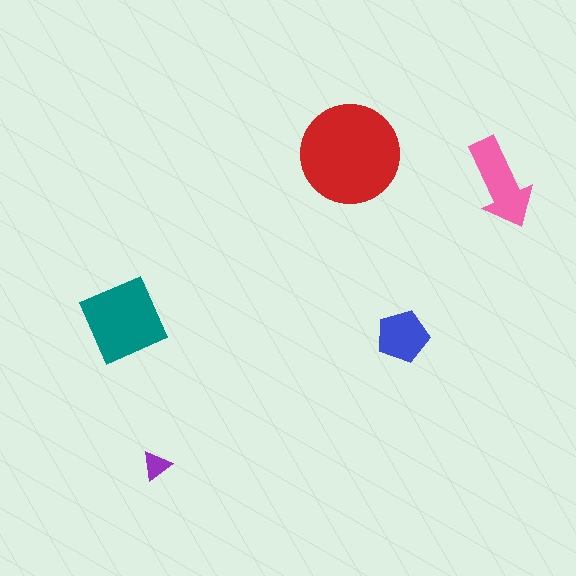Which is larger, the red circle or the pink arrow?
The red circle.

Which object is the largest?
The red circle.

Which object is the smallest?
The purple triangle.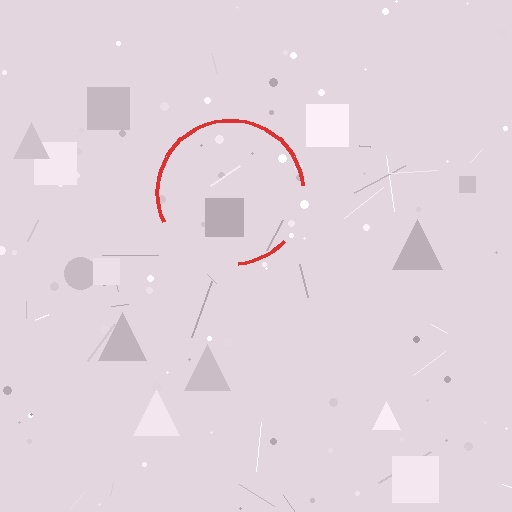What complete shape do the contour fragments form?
The contour fragments form a circle.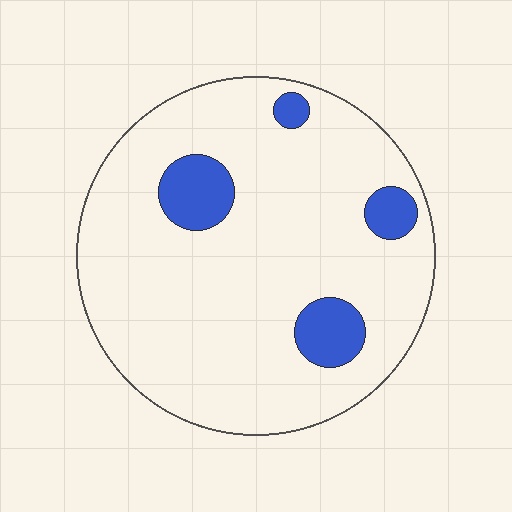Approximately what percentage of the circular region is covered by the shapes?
Approximately 10%.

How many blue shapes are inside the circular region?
4.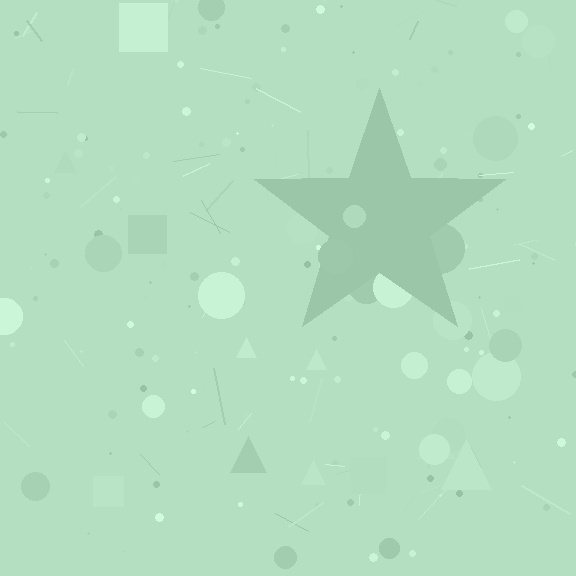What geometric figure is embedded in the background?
A star is embedded in the background.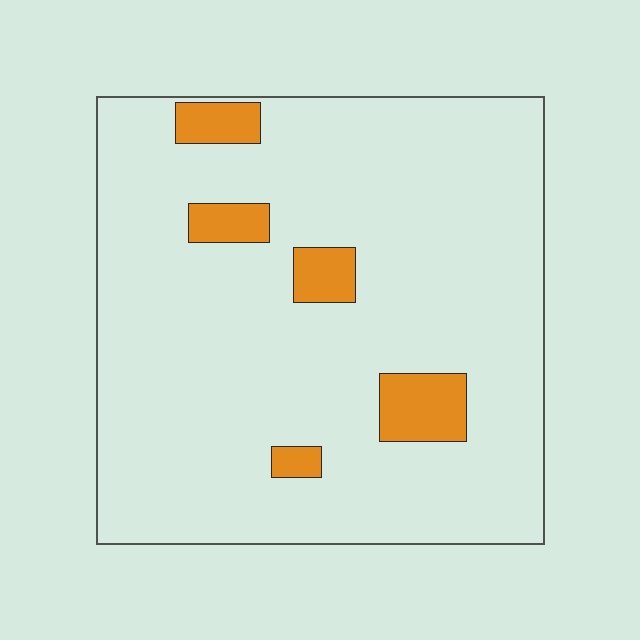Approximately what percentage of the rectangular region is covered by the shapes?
Approximately 10%.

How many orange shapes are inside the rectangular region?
5.